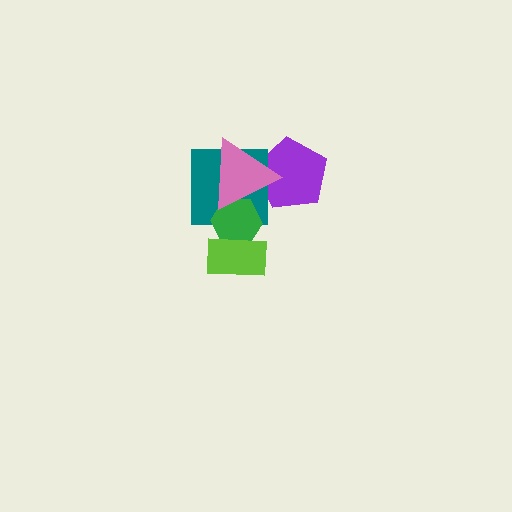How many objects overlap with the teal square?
3 objects overlap with the teal square.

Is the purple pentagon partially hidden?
Yes, it is partially covered by another shape.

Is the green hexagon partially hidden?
Yes, it is partially covered by another shape.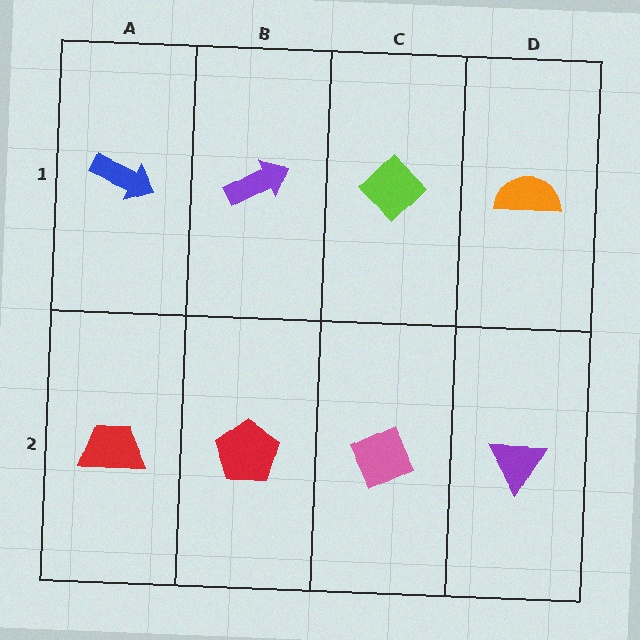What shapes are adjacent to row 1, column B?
A red pentagon (row 2, column B), a blue arrow (row 1, column A), a lime diamond (row 1, column C).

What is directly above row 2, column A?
A blue arrow.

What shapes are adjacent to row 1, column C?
A pink diamond (row 2, column C), a purple arrow (row 1, column B), an orange semicircle (row 1, column D).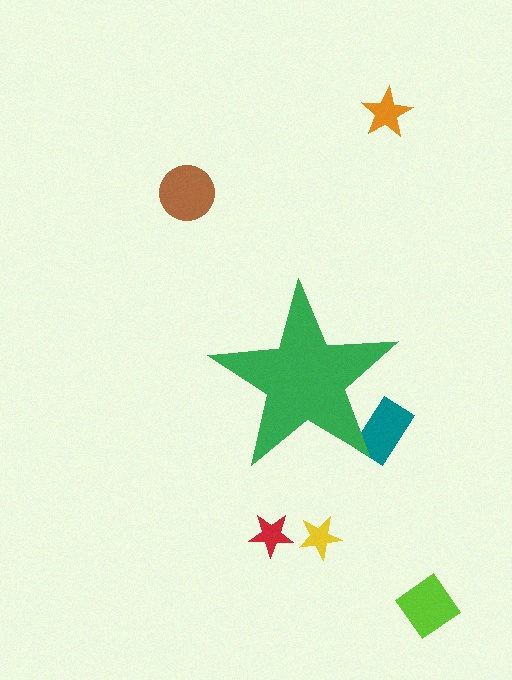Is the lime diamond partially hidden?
No, the lime diamond is fully visible.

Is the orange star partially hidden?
No, the orange star is fully visible.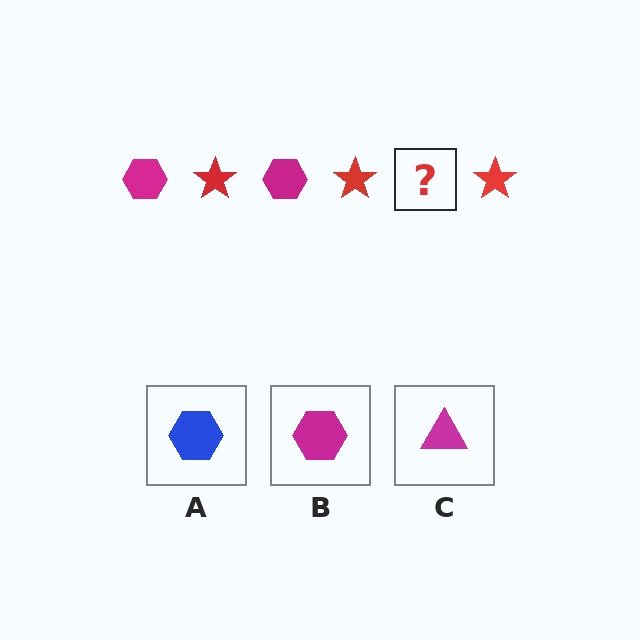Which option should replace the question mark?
Option B.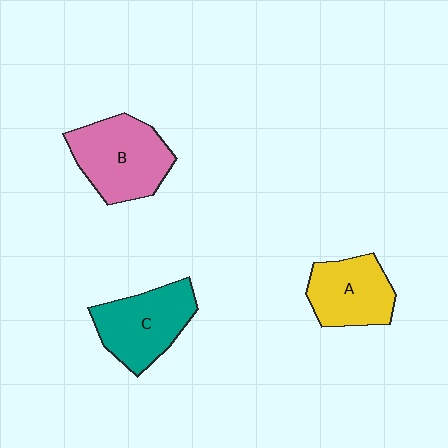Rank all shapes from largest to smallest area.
From largest to smallest: B (pink), C (teal), A (yellow).